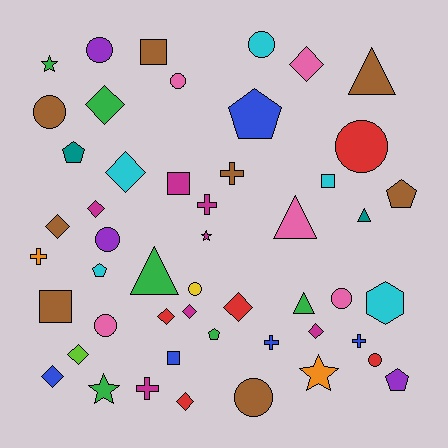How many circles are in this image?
There are 11 circles.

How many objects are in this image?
There are 50 objects.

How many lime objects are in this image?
There is 1 lime object.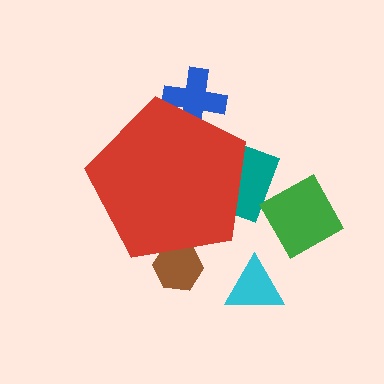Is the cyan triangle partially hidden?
No, the cyan triangle is fully visible.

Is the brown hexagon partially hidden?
Yes, the brown hexagon is partially hidden behind the red pentagon.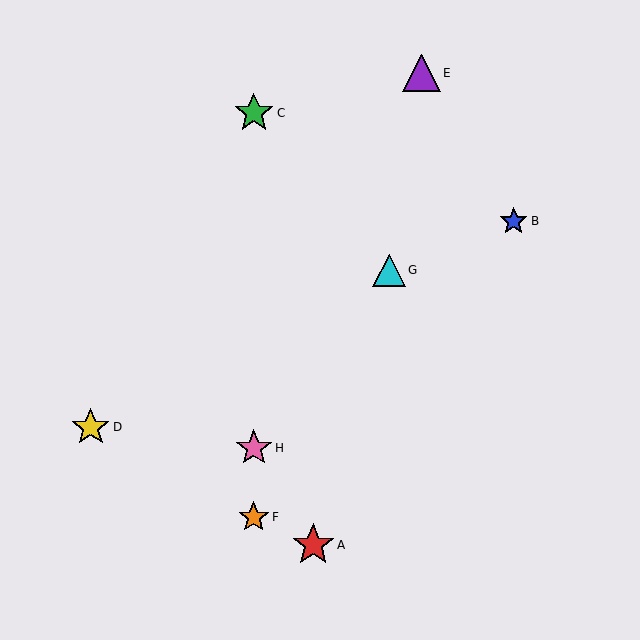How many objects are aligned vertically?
3 objects (C, F, H) are aligned vertically.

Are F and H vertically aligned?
Yes, both are at x≈254.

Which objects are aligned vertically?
Objects C, F, H are aligned vertically.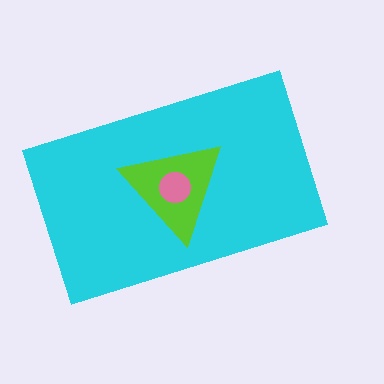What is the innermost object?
The pink circle.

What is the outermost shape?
The cyan rectangle.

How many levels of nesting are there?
3.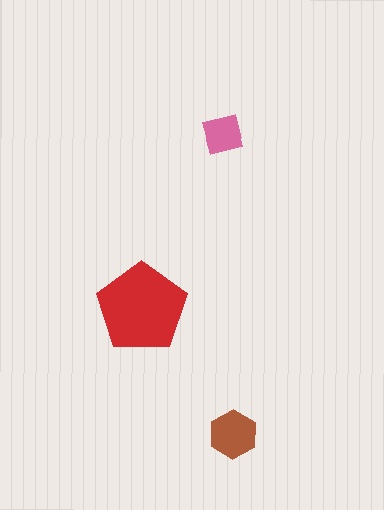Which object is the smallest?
The pink square.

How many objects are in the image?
There are 3 objects in the image.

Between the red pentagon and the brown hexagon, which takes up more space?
The red pentagon.